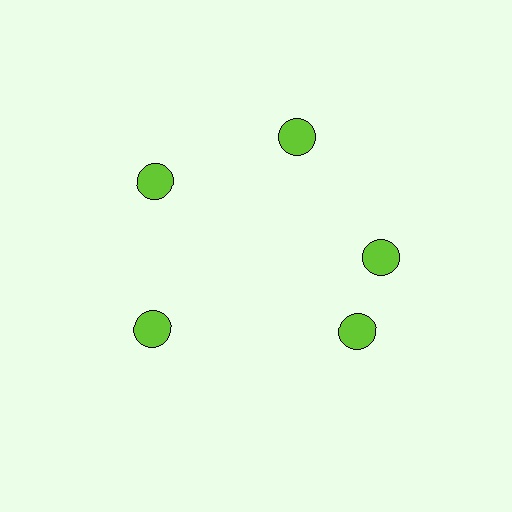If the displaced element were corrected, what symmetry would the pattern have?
It would have 5-fold rotational symmetry — the pattern would map onto itself every 72 degrees.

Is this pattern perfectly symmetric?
No. The 5 lime circles are arranged in a ring, but one element near the 5 o'clock position is rotated out of alignment along the ring, breaking the 5-fold rotational symmetry.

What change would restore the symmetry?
The symmetry would be restored by rotating it back into even spacing with its neighbors so that all 5 circles sit at equal angles and equal distance from the center.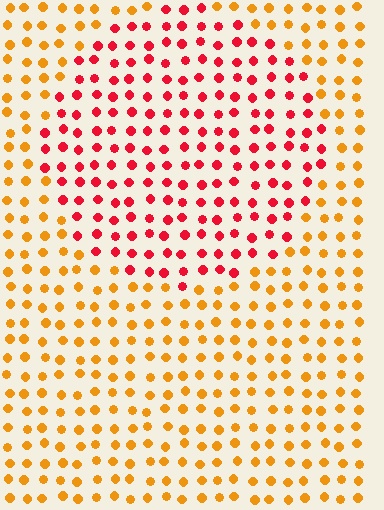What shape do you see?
I see a circle.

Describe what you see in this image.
The image is filled with small orange elements in a uniform arrangement. A circle-shaped region is visible where the elements are tinted to a slightly different hue, forming a subtle color boundary.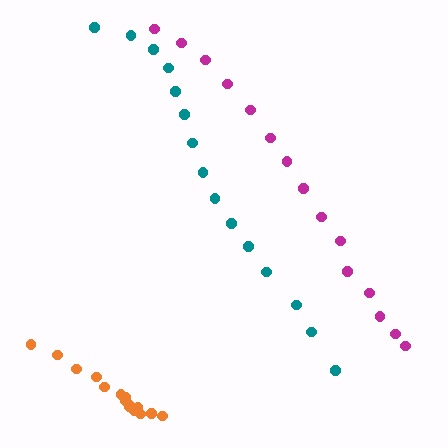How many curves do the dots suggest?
There are 3 distinct paths.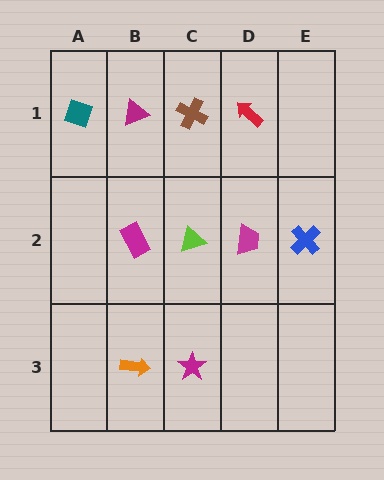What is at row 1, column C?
A brown cross.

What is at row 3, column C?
A magenta star.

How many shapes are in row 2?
4 shapes.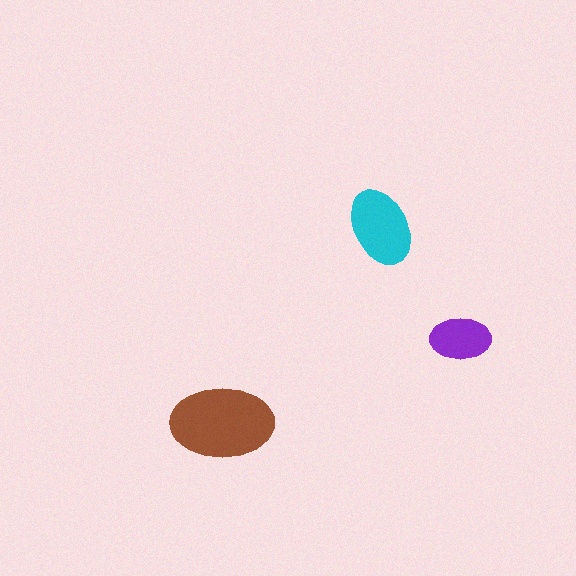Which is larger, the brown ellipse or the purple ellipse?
The brown one.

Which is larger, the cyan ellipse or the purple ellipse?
The cyan one.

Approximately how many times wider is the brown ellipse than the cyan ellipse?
About 1.5 times wider.